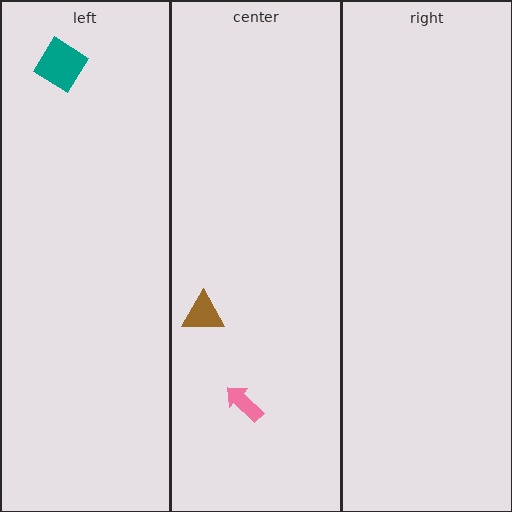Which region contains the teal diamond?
The left region.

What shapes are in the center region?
The pink arrow, the brown triangle.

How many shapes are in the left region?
1.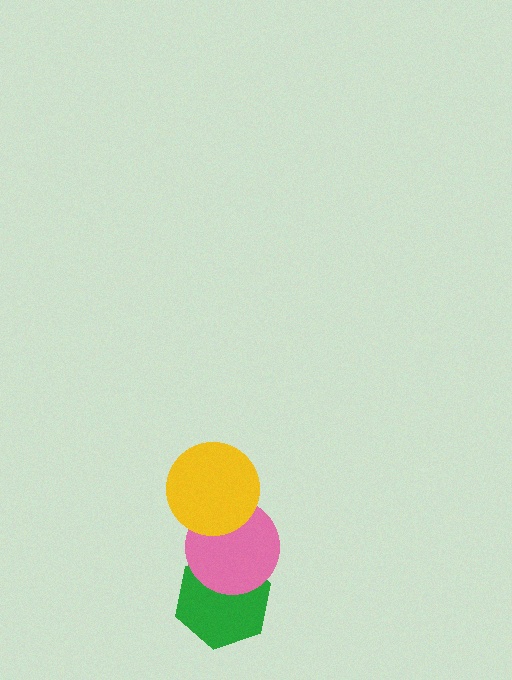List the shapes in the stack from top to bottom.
From top to bottom: the yellow circle, the pink circle, the green hexagon.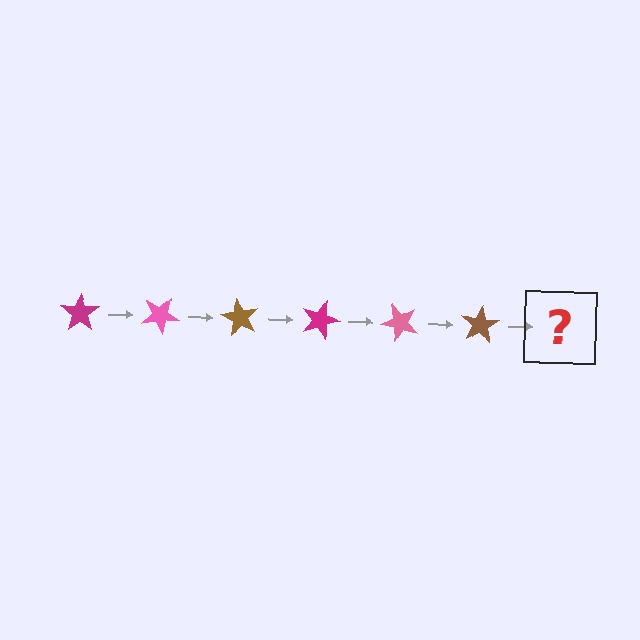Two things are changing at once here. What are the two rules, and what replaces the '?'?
The two rules are that it rotates 30 degrees each step and the color cycles through magenta, pink, and brown. The '?' should be a magenta star, rotated 180 degrees from the start.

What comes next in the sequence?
The next element should be a magenta star, rotated 180 degrees from the start.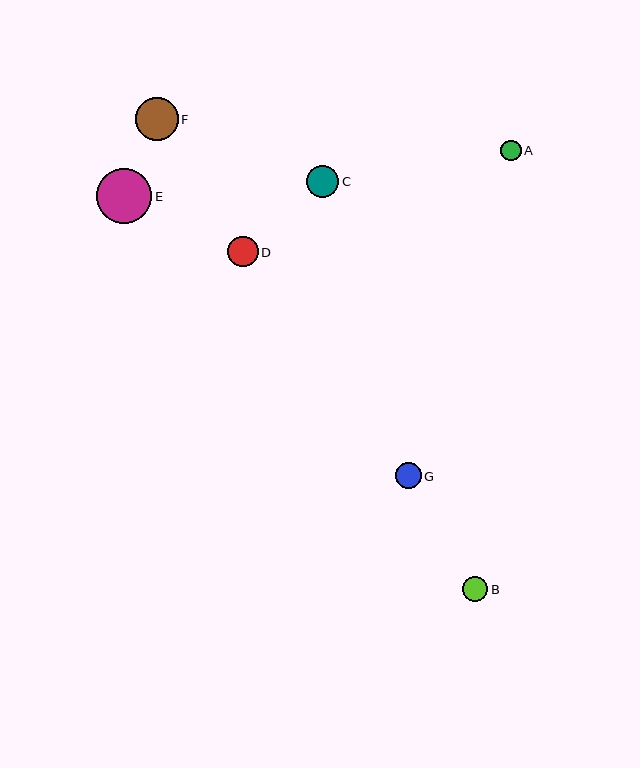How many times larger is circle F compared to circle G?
Circle F is approximately 1.6 times the size of circle G.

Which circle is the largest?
Circle E is the largest with a size of approximately 55 pixels.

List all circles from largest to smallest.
From largest to smallest: E, F, C, D, G, B, A.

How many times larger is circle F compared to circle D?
Circle F is approximately 1.4 times the size of circle D.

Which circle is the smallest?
Circle A is the smallest with a size of approximately 20 pixels.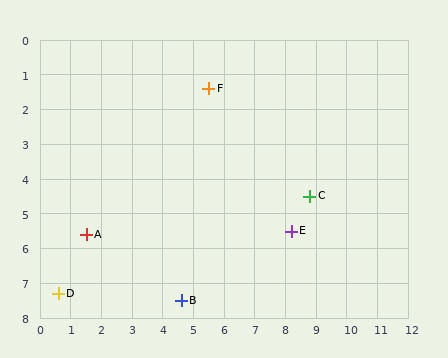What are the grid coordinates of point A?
Point A is at approximately (1.5, 5.6).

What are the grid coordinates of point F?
Point F is at approximately (5.5, 1.4).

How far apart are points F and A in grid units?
Points F and A are about 5.8 grid units apart.